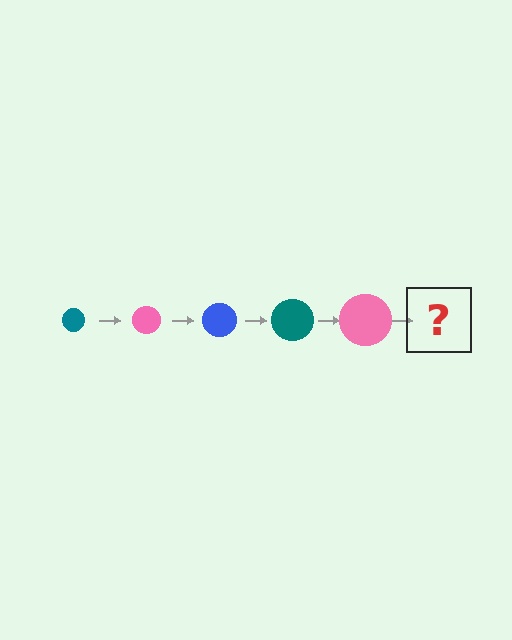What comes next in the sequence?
The next element should be a blue circle, larger than the previous one.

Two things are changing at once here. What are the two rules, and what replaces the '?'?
The two rules are that the circle grows larger each step and the color cycles through teal, pink, and blue. The '?' should be a blue circle, larger than the previous one.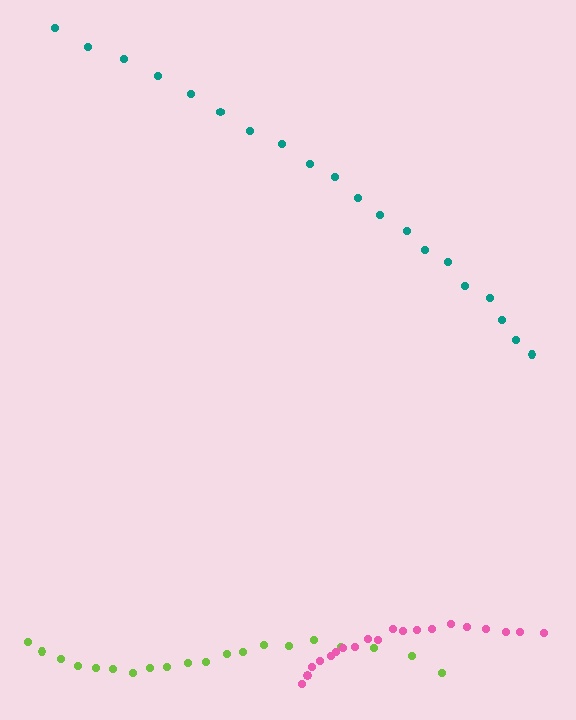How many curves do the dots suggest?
There are 3 distinct paths.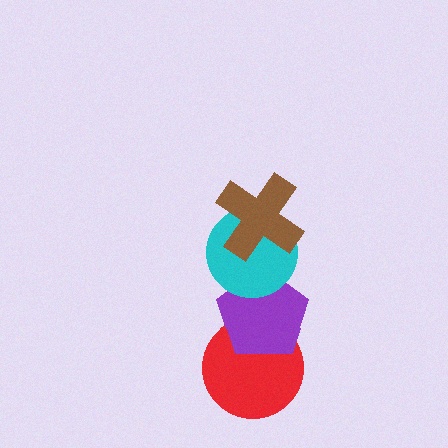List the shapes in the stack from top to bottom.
From top to bottom: the brown cross, the cyan circle, the purple pentagon, the red circle.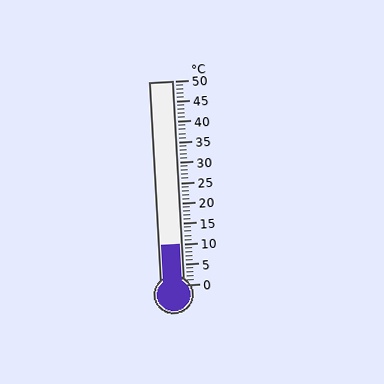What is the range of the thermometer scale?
The thermometer scale ranges from 0°C to 50°C.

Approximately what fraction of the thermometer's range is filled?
The thermometer is filled to approximately 20% of its range.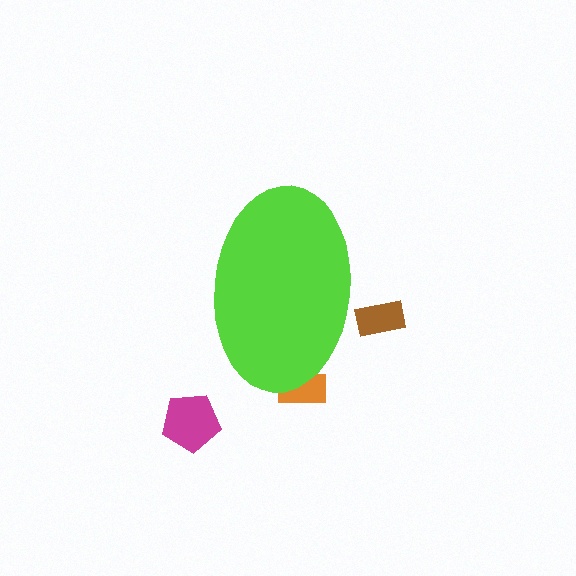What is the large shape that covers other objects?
A lime ellipse.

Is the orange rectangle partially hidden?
Yes, the orange rectangle is partially hidden behind the lime ellipse.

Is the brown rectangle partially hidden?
Yes, the brown rectangle is partially hidden behind the lime ellipse.